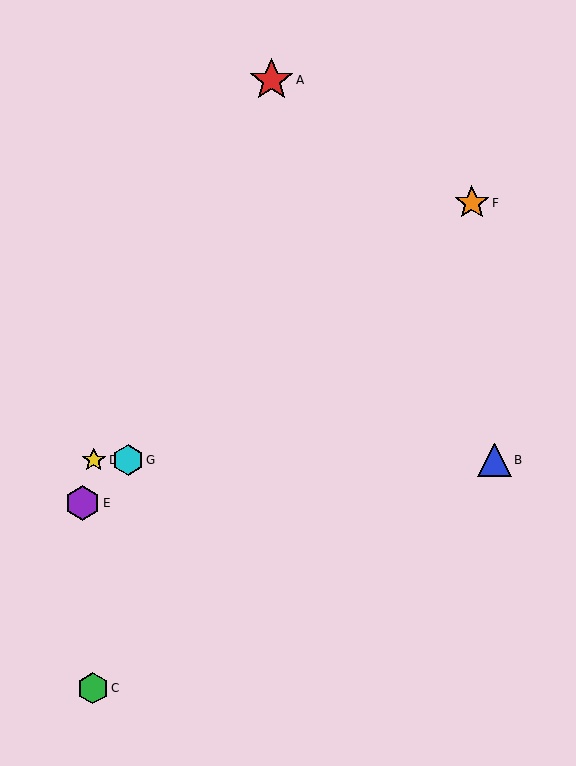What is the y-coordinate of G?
Object G is at y≈460.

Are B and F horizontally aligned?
No, B is at y≈460 and F is at y≈203.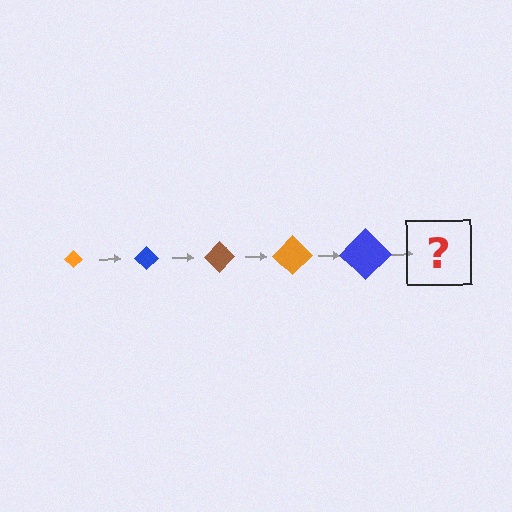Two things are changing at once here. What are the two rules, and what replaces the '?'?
The two rules are that the diamond grows larger each step and the color cycles through orange, blue, and brown. The '?' should be a brown diamond, larger than the previous one.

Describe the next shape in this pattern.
It should be a brown diamond, larger than the previous one.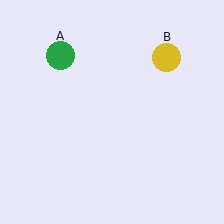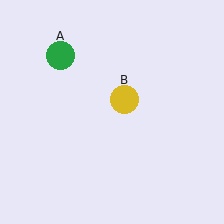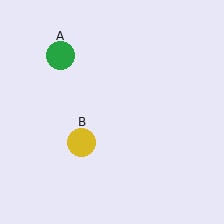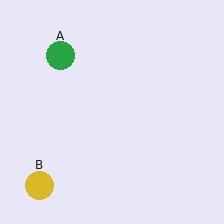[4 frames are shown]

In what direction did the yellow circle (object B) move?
The yellow circle (object B) moved down and to the left.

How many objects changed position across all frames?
1 object changed position: yellow circle (object B).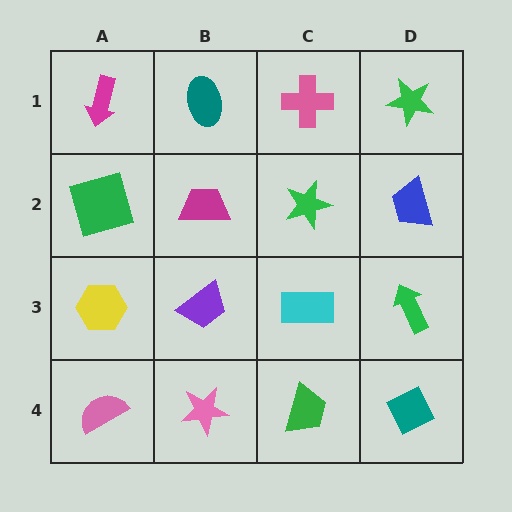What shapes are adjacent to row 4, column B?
A purple trapezoid (row 3, column B), a pink semicircle (row 4, column A), a green trapezoid (row 4, column C).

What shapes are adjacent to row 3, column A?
A green square (row 2, column A), a pink semicircle (row 4, column A), a purple trapezoid (row 3, column B).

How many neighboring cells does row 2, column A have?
3.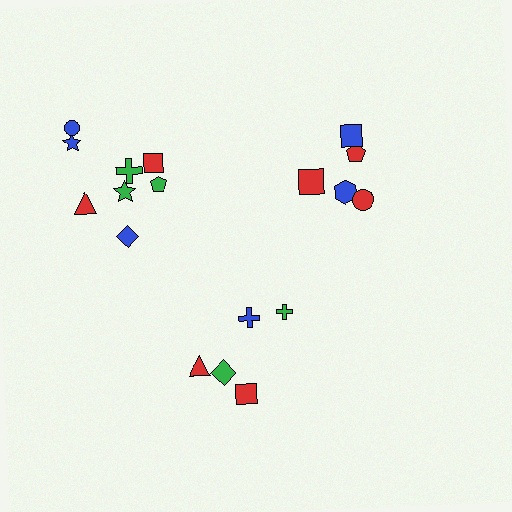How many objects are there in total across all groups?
There are 18 objects.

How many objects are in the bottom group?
There are 5 objects.